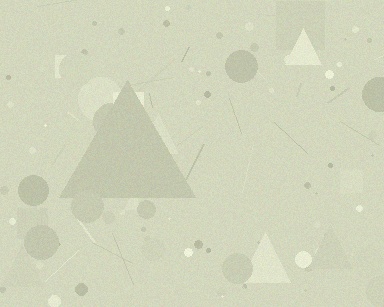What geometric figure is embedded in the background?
A triangle is embedded in the background.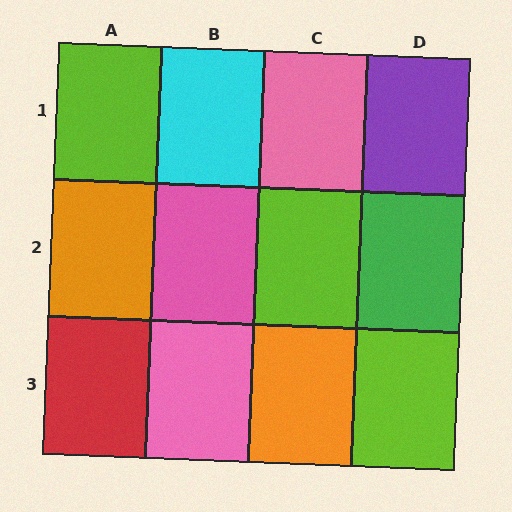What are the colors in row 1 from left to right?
Lime, cyan, pink, purple.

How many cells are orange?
2 cells are orange.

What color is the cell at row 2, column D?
Green.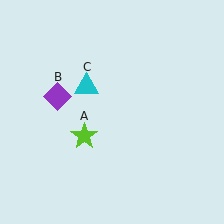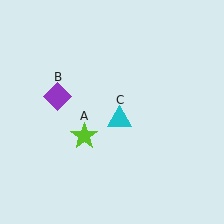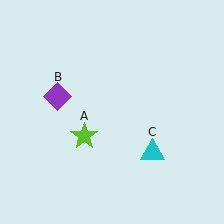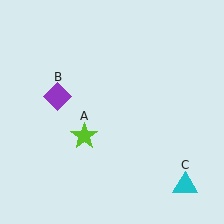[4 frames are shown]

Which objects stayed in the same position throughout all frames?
Lime star (object A) and purple diamond (object B) remained stationary.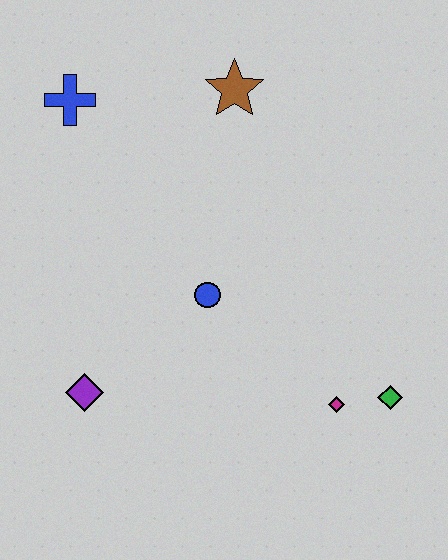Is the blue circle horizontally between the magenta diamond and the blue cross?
Yes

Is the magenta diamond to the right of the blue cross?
Yes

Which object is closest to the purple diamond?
The blue circle is closest to the purple diamond.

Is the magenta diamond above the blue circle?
No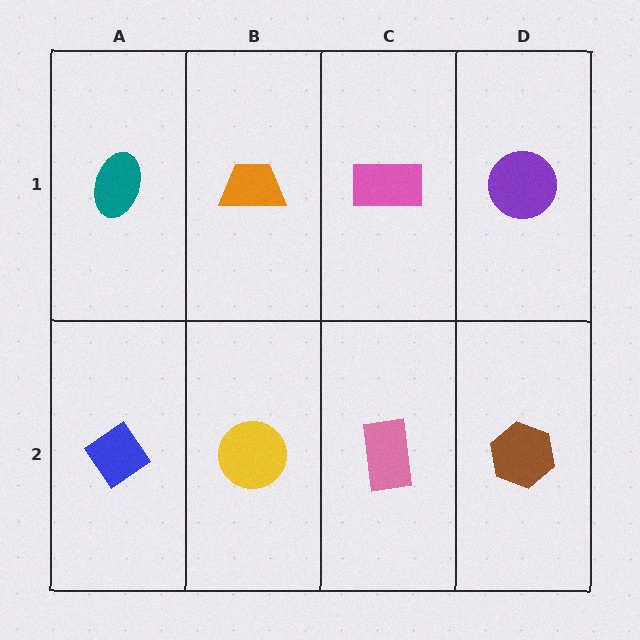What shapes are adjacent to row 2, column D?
A purple circle (row 1, column D), a pink rectangle (row 2, column C).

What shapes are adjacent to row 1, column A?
A blue diamond (row 2, column A), an orange trapezoid (row 1, column B).